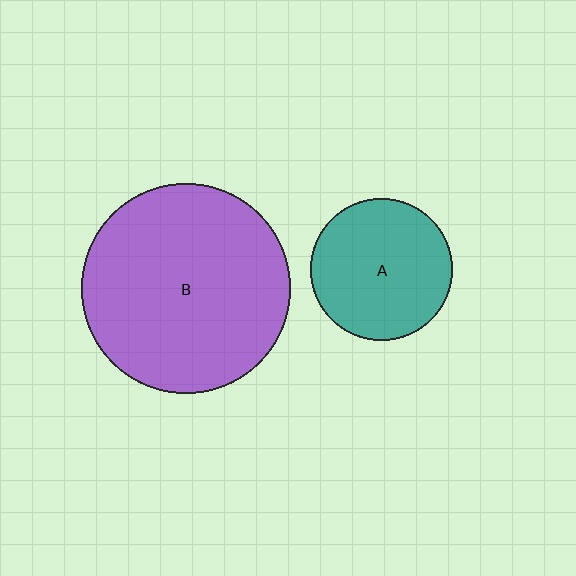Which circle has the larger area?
Circle B (purple).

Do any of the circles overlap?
No, none of the circles overlap.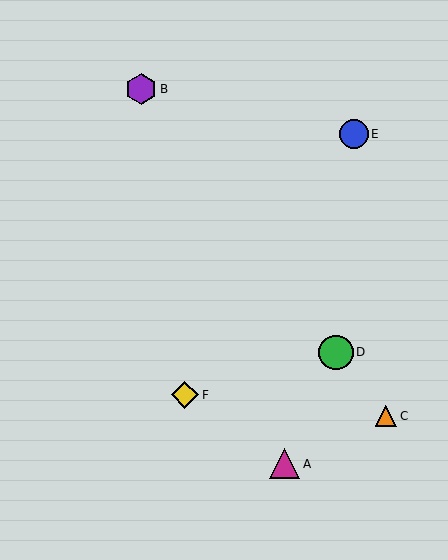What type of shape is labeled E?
Shape E is a blue circle.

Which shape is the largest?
The green circle (labeled D) is the largest.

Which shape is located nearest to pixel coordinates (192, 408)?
The yellow diamond (labeled F) at (185, 395) is nearest to that location.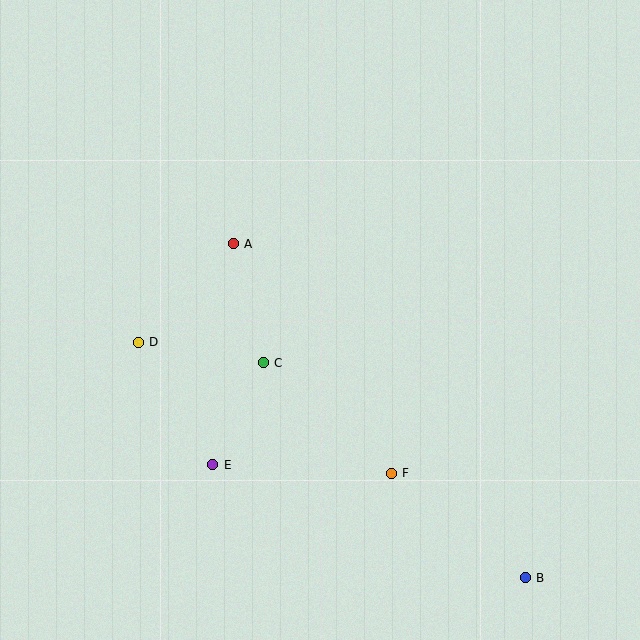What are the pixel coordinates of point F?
Point F is at (391, 473).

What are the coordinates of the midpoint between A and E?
The midpoint between A and E is at (223, 354).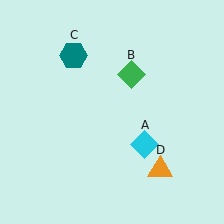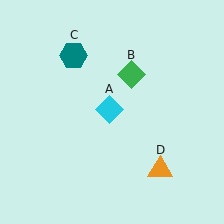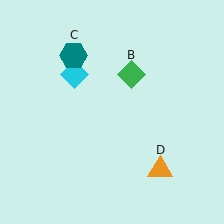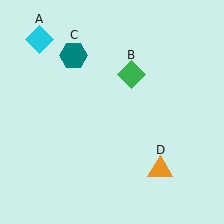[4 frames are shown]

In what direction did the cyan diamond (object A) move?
The cyan diamond (object A) moved up and to the left.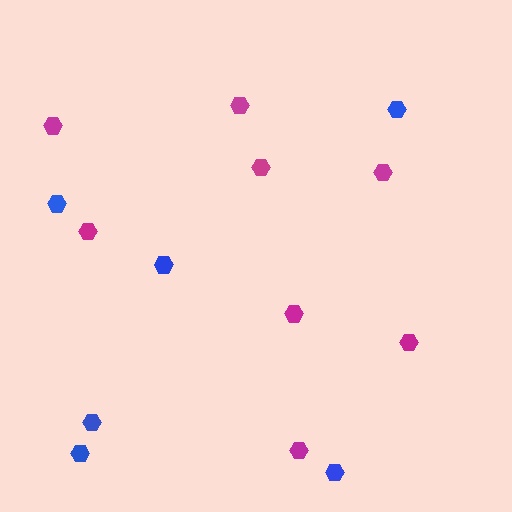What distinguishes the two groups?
There are 2 groups: one group of blue hexagons (6) and one group of magenta hexagons (8).